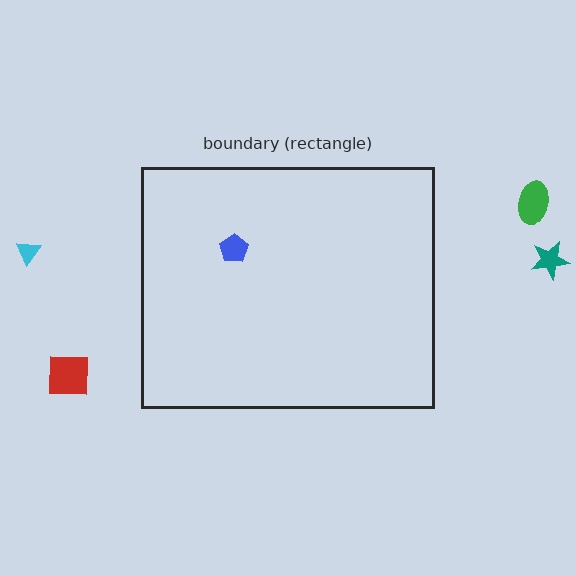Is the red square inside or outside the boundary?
Outside.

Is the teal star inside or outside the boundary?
Outside.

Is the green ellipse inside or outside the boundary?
Outside.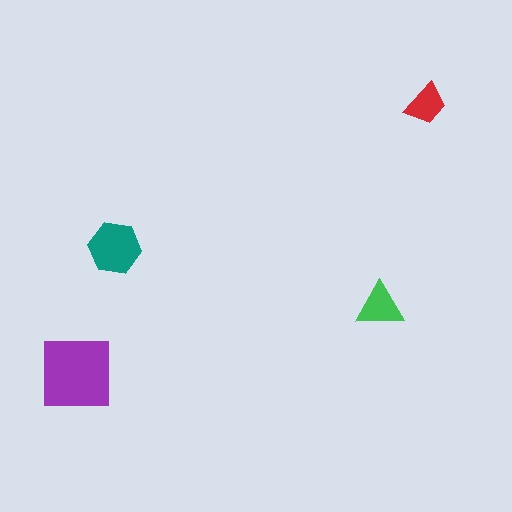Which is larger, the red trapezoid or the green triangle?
The green triangle.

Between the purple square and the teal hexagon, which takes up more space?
The purple square.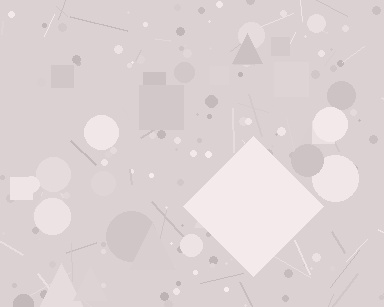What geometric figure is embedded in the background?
A diamond is embedded in the background.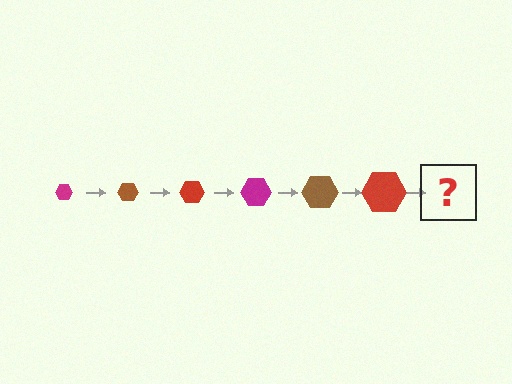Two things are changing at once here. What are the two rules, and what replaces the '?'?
The two rules are that the hexagon grows larger each step and the color cycles through magenta, brown, and red. The '?' should be a magenta hexagon, larger than the previous one.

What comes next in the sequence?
The next element should be a magenta hexagon, larger than the previous one.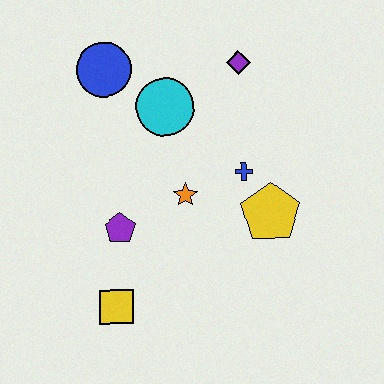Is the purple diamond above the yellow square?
Yes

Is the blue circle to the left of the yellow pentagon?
Yes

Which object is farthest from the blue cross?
The yellow square is farthest from the blue cross.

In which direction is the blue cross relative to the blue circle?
The blue cross is to the right of the blue circle.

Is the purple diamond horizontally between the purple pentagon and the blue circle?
No